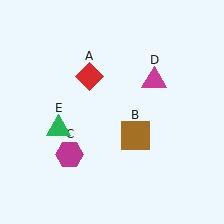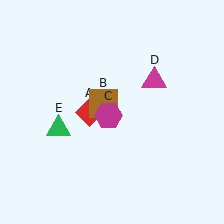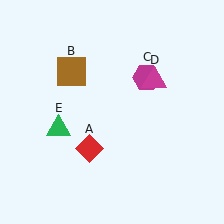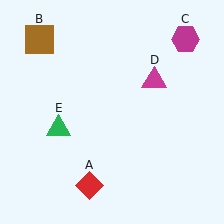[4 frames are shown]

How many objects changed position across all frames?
3 objects changed position: red diamond (object A), brown square (object B), magenta hexagon (object C).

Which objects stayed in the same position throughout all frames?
Magenta triangle (object D) and green triangle (object E) remained stationary.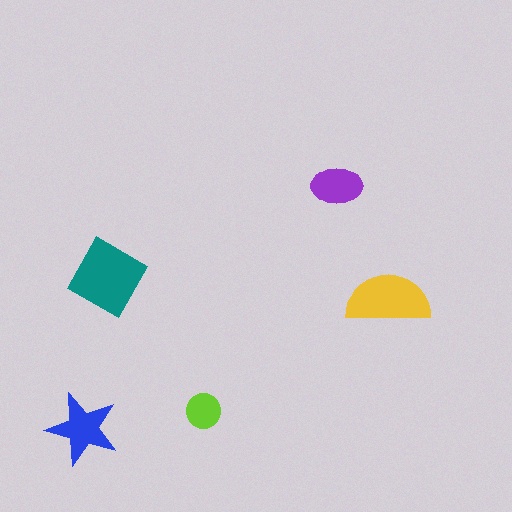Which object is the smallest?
The lime circle.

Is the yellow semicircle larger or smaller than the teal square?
Smaller.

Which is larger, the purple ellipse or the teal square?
The teal square.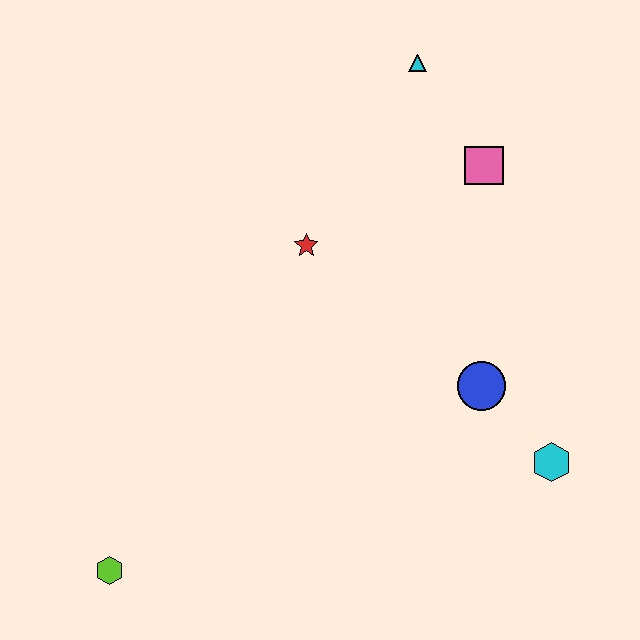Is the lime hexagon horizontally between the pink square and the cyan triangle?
No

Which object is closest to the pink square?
The cyan triangle is closest to the pink square.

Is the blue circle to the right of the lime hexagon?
Yes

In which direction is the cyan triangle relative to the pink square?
The cyan triangle is above the pink square.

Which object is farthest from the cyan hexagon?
The lime hexagon is farthest from the cyan hexagon.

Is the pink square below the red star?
No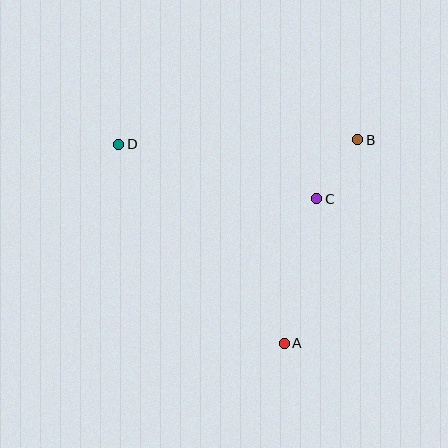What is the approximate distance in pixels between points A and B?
The distance between A and B is approximately 216 pixels.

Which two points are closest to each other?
Points B and C are closest to each other.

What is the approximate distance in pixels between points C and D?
The distance between C and D is approximately 206 pixels.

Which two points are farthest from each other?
Points A and D are farthest from each other.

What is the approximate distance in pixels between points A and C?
The distance between A and C is approximately 148 pixels.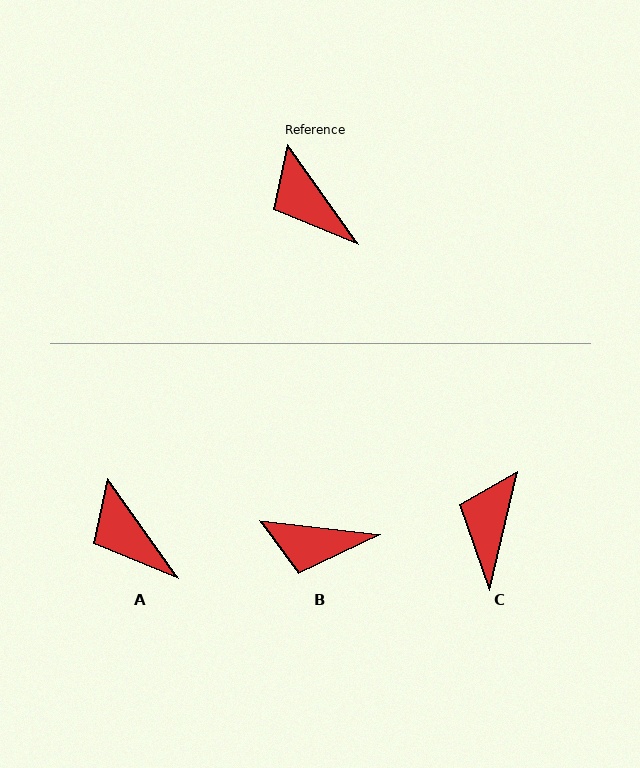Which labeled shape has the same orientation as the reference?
A.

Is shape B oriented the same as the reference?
No, it is off by about 48 degrees.